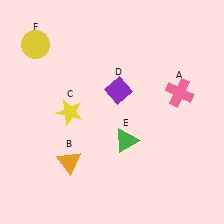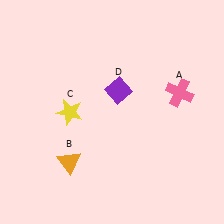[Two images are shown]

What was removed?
The yellow circle (F), the green triangle (E) were removed in Image 2.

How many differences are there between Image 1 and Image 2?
There are 2 differences between the two images.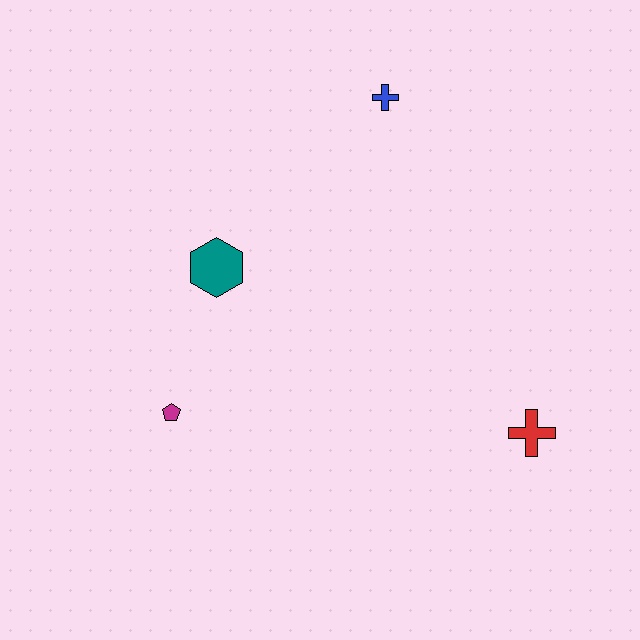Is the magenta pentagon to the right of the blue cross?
No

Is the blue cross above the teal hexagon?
Yes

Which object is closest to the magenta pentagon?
The teal hexagon is closest to the magenta pentagon.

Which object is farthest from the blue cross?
The magenta pentagon is farthest from the blue cross.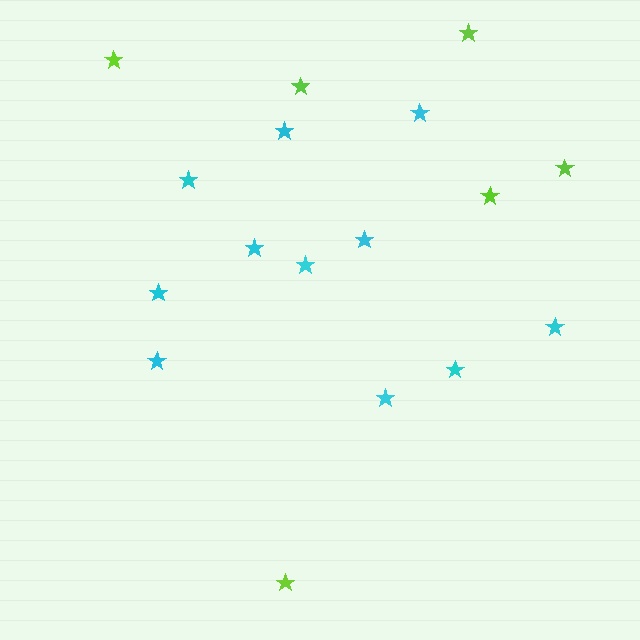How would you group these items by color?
There are 2 groups: one group of lime stars (6) and one group of cyan stars (11).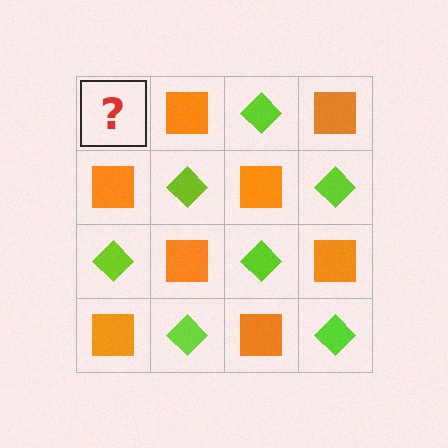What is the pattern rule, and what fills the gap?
The rule is that it alternates lime diamond and orange square in a checkerboard pattern. The gap should be filled with a lime diamond.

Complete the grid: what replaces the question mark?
The question mark should be replaced with a lime diamond.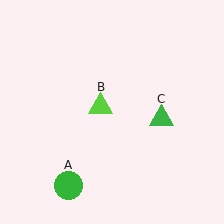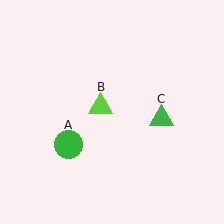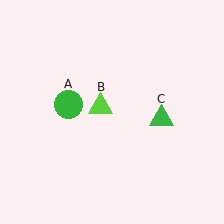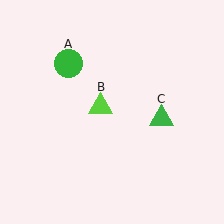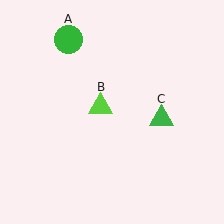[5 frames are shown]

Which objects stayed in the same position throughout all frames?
Lime triangle (object B) and green triangle (object C) remained stationary.